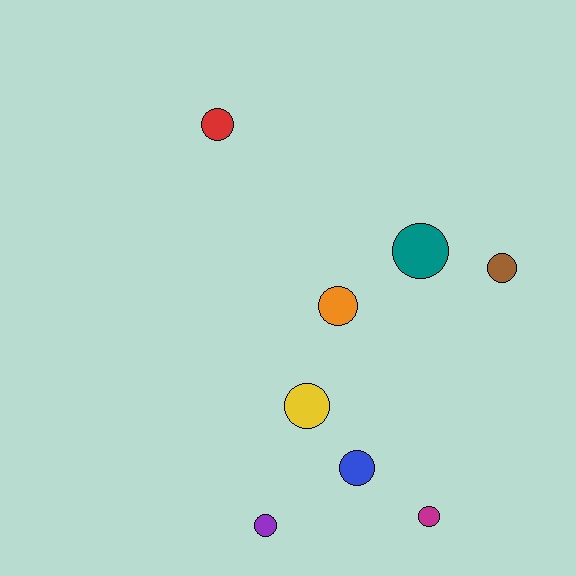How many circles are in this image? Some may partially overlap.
There are 8 circles.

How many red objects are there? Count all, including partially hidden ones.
There is 1 red object.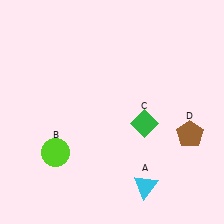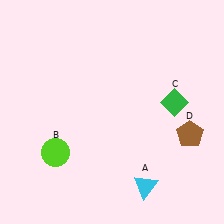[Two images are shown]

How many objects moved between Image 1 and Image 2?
1 object moved between the two images.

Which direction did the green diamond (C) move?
The green diamond (C) moved right.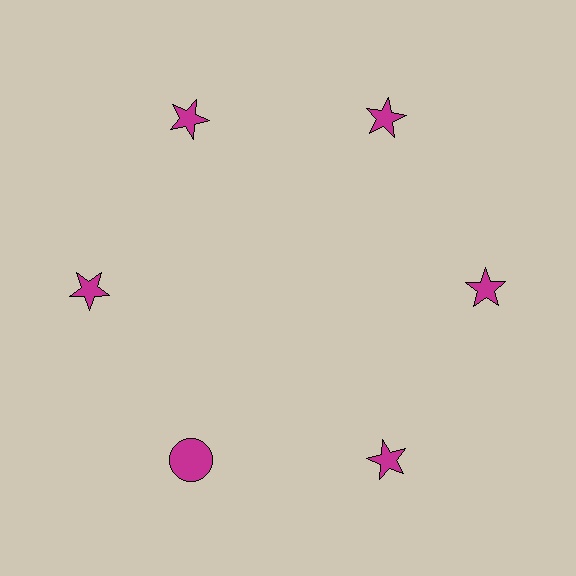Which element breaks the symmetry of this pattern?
The magenta circle at roughly the 7 o'clock position breaks the symmetry. All other shapes are magenta stars.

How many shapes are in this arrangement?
There are 6 shapes arranged in a ring pattern.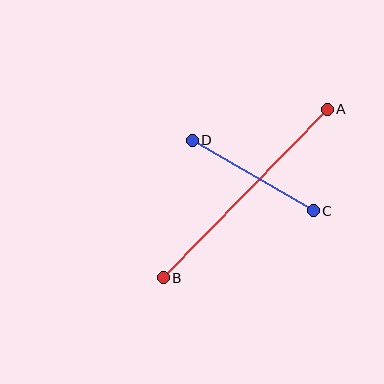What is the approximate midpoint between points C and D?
The midpoint is at approximately (253, 175) pixels.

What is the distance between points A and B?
The distance is approximately 235 pixels.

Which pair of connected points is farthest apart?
Points A and B are farthest apart.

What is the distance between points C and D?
The distance is approximately 140 pixels.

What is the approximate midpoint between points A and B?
The midpoint is at approximately (245, 194) pixels.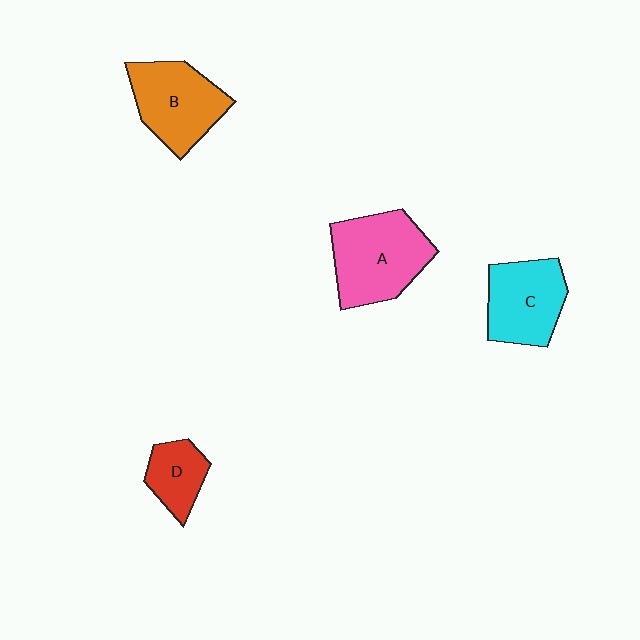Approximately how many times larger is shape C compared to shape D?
Approximately 1.7 times.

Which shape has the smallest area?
Shape D (red).